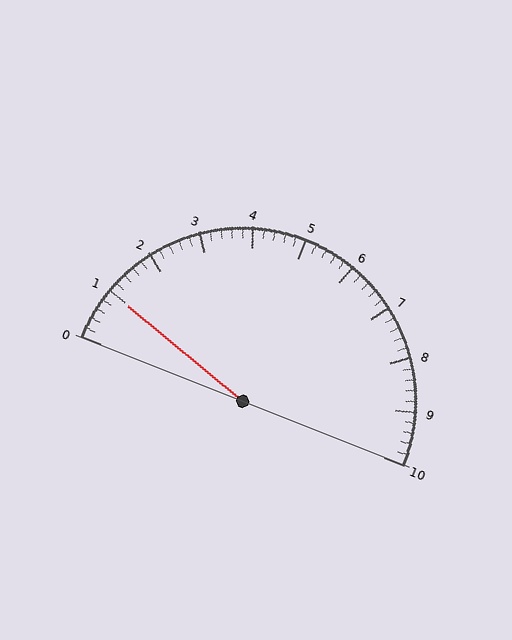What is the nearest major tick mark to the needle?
The nearest major tick mark is 1.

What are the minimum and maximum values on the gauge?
The gauge ranges from 0 to 10.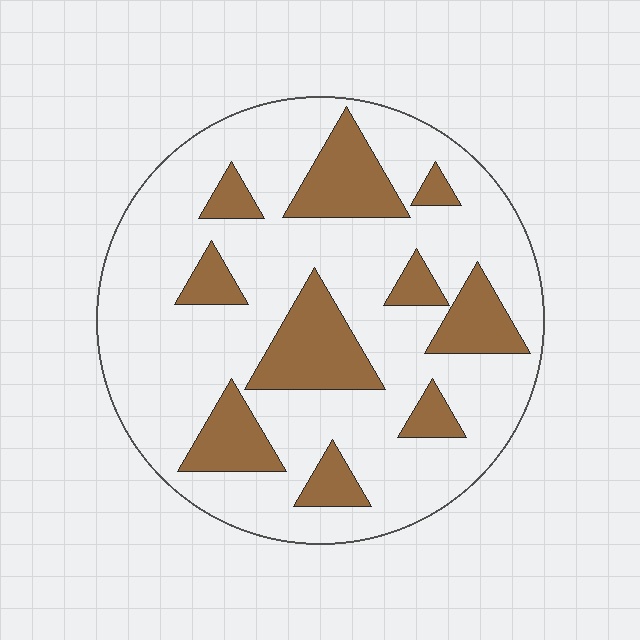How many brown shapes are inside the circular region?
10.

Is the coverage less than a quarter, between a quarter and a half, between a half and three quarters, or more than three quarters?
Less than a quarter.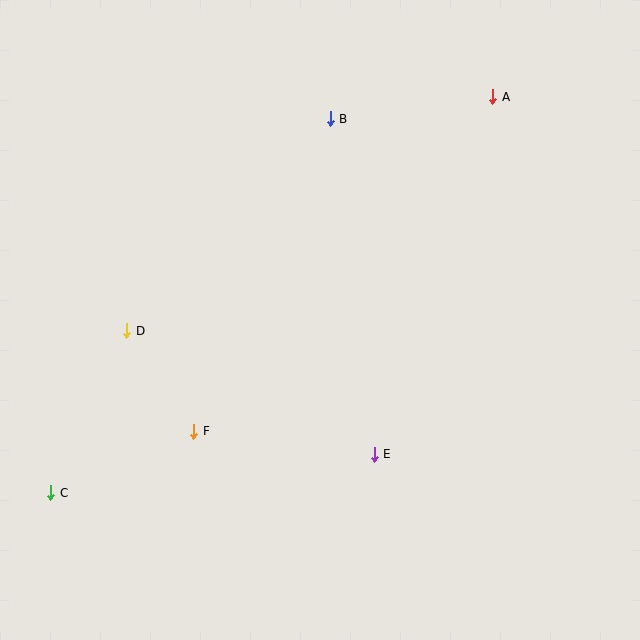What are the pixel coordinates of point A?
Point A is at (493, 97).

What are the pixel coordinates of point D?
Point D is at (127, 331).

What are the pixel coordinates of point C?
Point C is at (51, 493).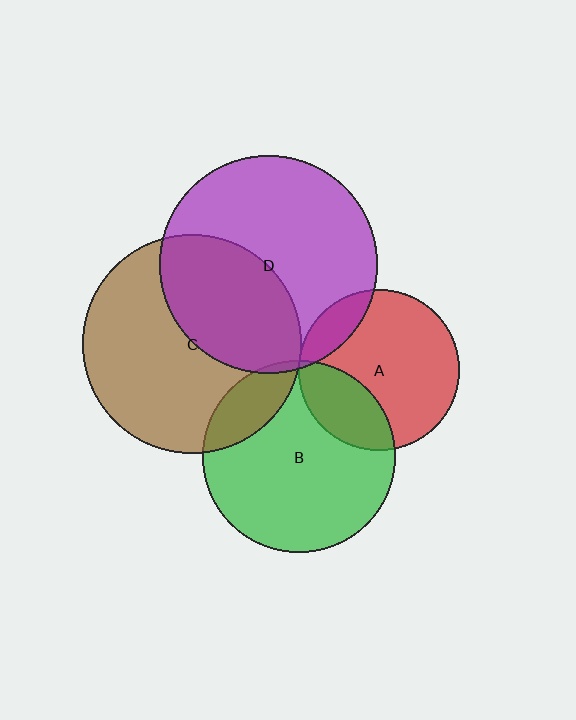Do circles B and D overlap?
Yes.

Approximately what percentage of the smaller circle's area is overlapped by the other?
Approximately 5%.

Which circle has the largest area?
Circle C (brown).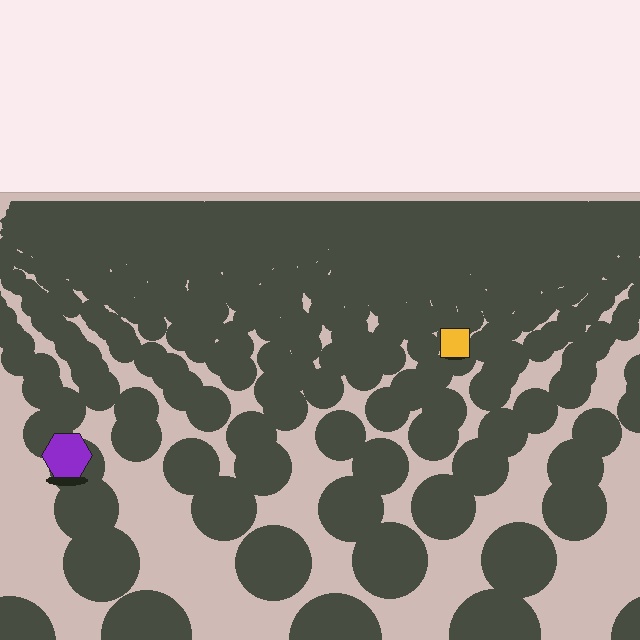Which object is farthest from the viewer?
The yellow square is farthest from the viewer. It appears smaller and the ground texture around it is denser.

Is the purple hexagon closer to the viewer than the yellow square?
Yes. The purple hexagon is closer — you can tell from the texture gradient: the ground texture is coarser near it.